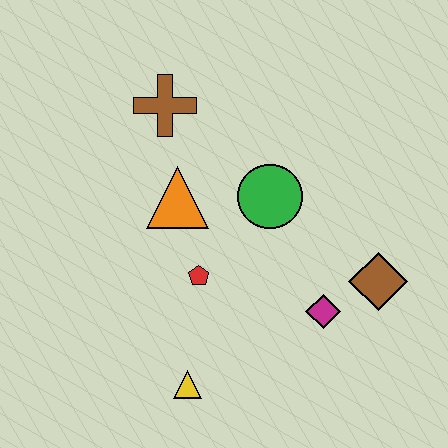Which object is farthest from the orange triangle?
The brown diamond is farthest from the orange triangle.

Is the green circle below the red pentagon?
No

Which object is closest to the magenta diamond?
The brown diamond is closest to the magenta diamond.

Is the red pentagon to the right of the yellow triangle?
Yes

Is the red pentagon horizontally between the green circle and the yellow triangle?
Yes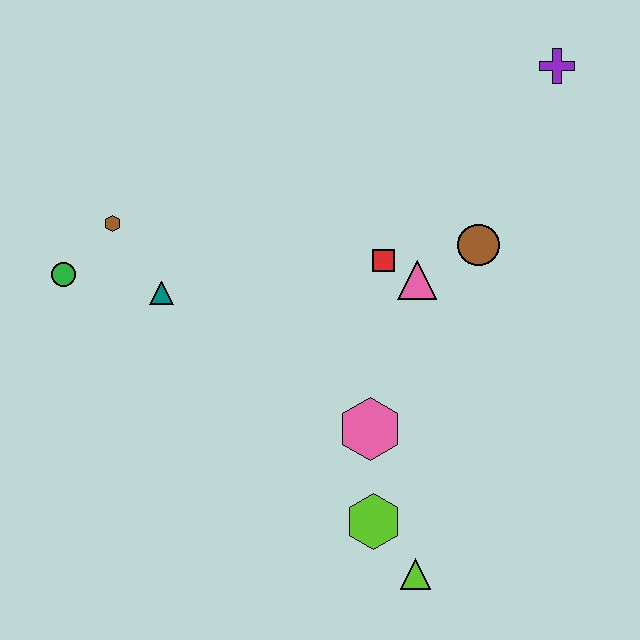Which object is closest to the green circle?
The brown hexagon is closest to the green circle.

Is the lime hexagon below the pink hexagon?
Yes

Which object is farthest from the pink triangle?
The green circle is farthest from the pink triangle.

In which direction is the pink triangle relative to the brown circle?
The pink triangle is to the left of the brown circle.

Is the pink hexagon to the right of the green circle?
Yes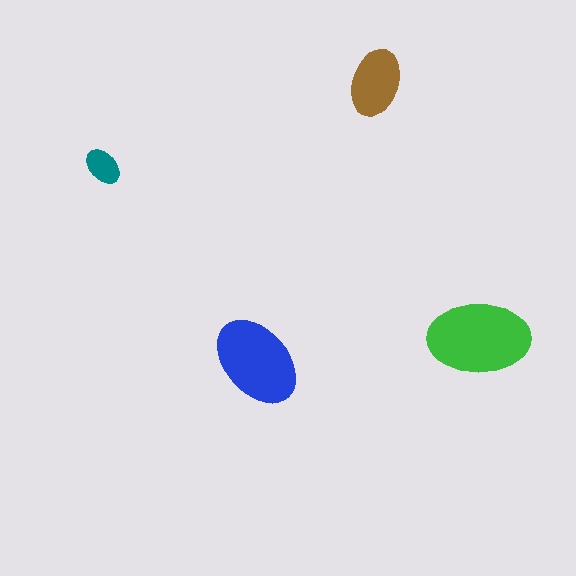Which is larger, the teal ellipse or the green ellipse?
The green one.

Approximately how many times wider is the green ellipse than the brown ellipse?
About 1.5 times wider.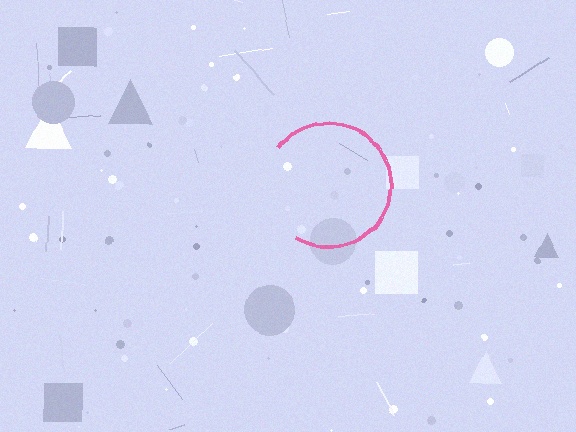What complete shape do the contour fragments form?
The contour fragments form a circle.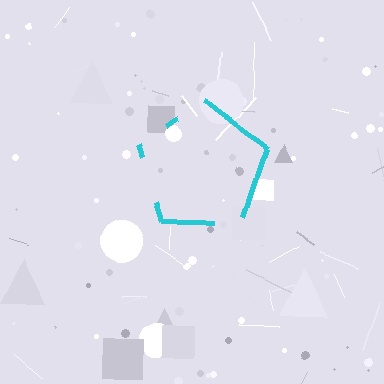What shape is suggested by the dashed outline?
The dashed outline suggests a pentagon.